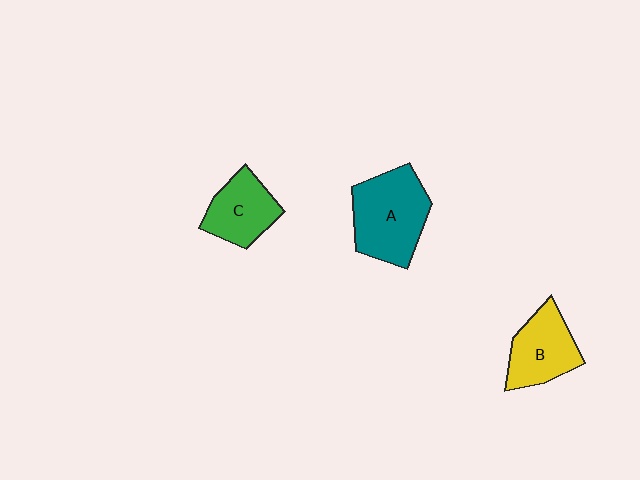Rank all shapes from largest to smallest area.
From largest to smallest: A (teal), B (yellow), C (green).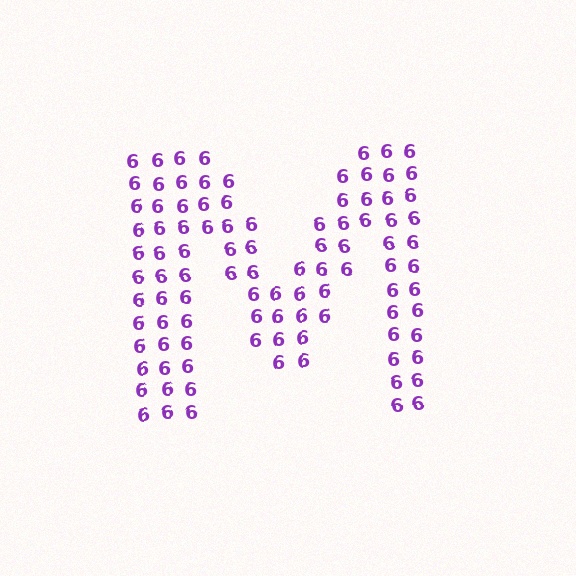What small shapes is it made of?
It is made of small digit 6's.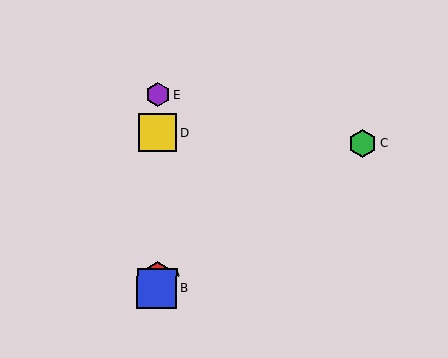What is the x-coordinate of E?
Object E is at x≈158.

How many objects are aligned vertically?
4 objects (A, B, D, E) are aligned vertically.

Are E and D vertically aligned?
Yes, both are at x≈158.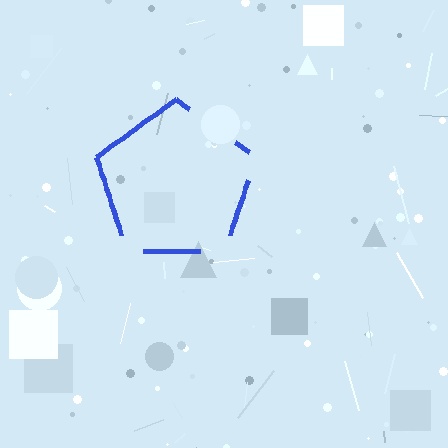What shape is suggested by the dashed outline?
The dashed outline suggests a pentagon.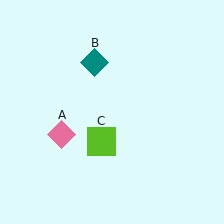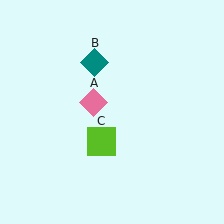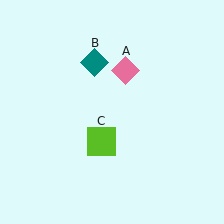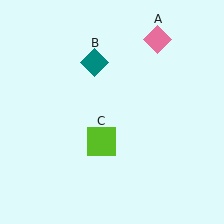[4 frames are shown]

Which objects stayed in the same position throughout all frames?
Teal diamond (object B) and lime square (object C) remained stationary.